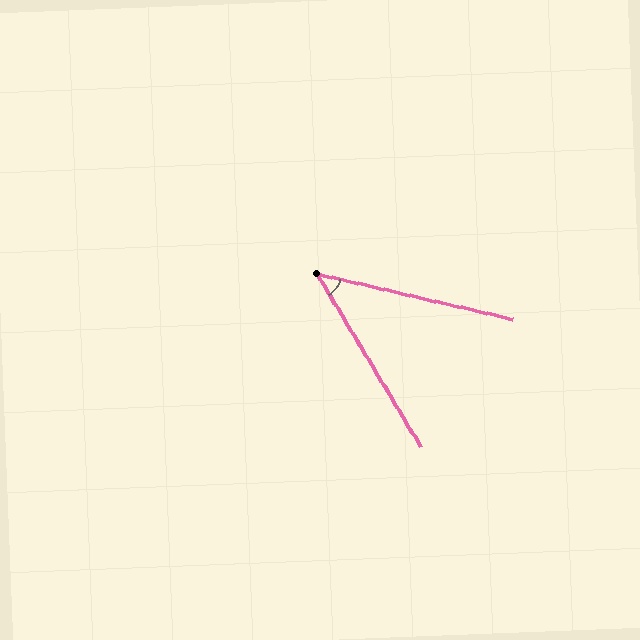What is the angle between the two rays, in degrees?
Approximately 46 degrees.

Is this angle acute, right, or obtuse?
It is acute.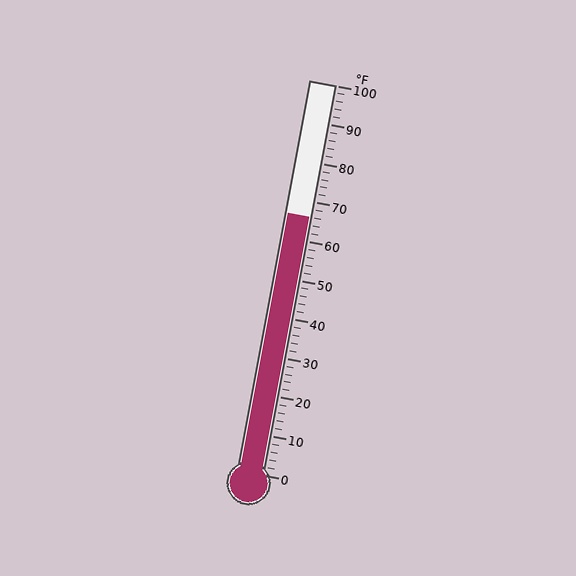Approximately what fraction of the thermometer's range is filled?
The thermometer is filled to approximately 65% of its range.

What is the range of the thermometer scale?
The thermometer scale ranges from 0°F to 100°F.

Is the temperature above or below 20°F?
The temperature is above 20°F.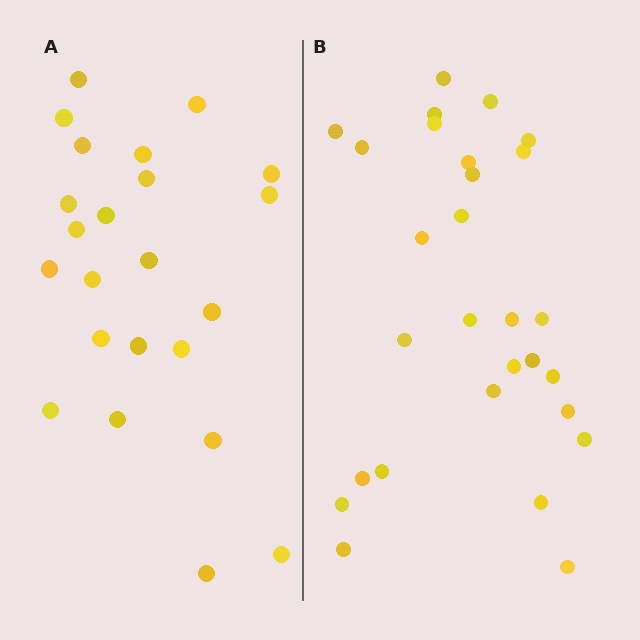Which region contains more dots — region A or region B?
Region B (the right region) has more dots.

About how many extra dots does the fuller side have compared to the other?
Region B has about 5 more dots than region A.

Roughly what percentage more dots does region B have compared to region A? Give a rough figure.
About 20% more.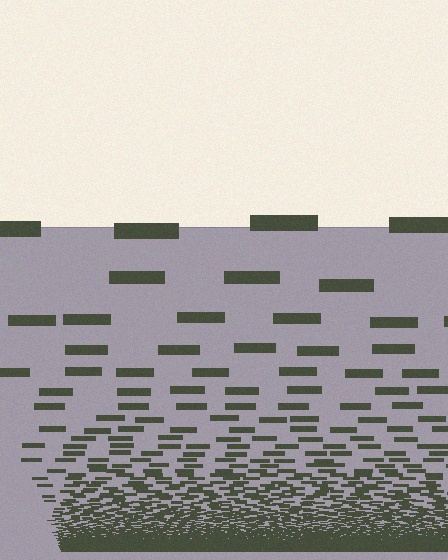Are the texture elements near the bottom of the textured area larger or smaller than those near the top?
Smaller. The gradient is inverted — elements near the bottom are smaller and denser.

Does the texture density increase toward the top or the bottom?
Density increases toward the bottom.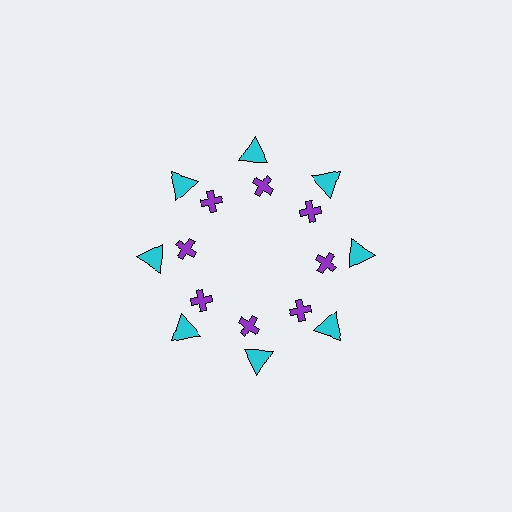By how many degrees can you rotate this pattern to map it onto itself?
The pattern maps onto itself every 45 degrees of rotation.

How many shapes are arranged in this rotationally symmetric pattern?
There are 16 shapes, arranged in 8 groups of 2.